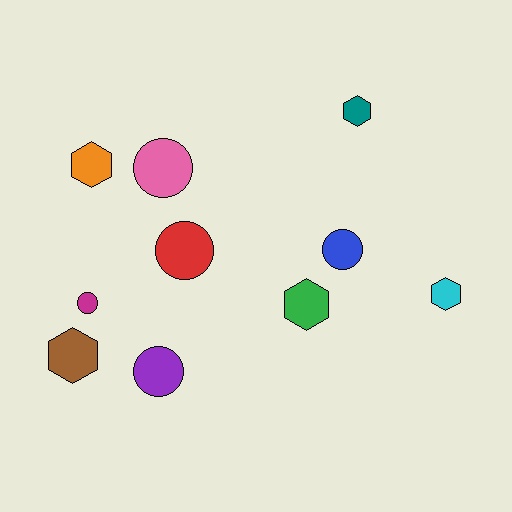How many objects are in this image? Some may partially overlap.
There are 10 objects.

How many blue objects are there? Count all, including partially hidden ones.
There is 1 blue object.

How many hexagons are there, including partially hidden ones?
There are 5 hexagons.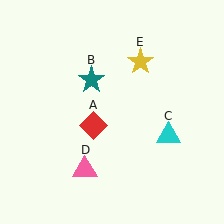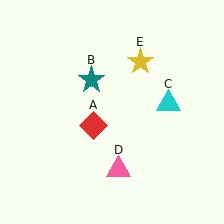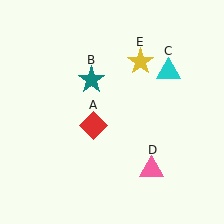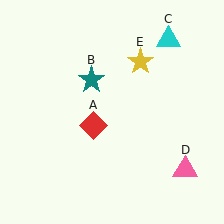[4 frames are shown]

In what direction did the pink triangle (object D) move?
The pink triangle (object D) moved right.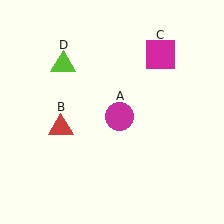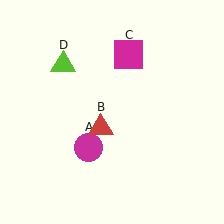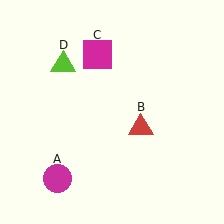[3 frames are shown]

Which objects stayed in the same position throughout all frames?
Lime triangle (object D) remained stationary.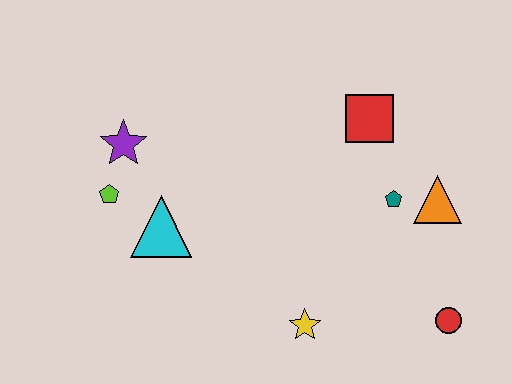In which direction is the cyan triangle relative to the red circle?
The cyan triangle is to the left of the red circle.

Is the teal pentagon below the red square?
Yes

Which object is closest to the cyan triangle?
The lime pentagon is closest to the cyan triangle.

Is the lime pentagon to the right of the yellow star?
No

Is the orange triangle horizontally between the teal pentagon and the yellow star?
No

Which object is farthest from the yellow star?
The purple star is farthest from the yellow star.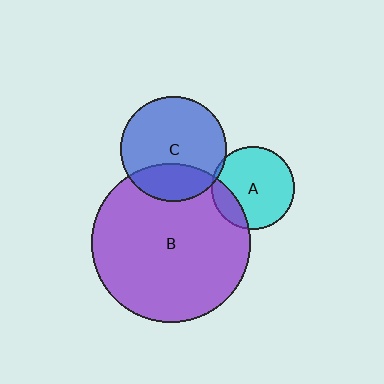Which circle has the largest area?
Circle B (purple).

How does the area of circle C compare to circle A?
Approximately 1.6 times.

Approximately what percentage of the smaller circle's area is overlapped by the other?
Approximately 20%.